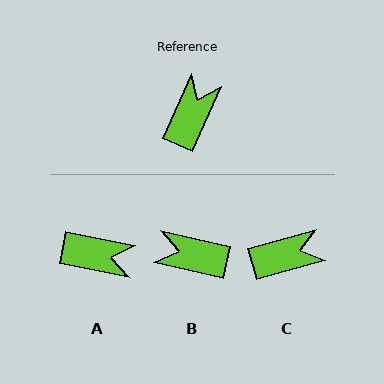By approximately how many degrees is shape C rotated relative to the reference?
Approximately 51 degrees clockwise.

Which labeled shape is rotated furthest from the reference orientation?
B, about 101 degrees away.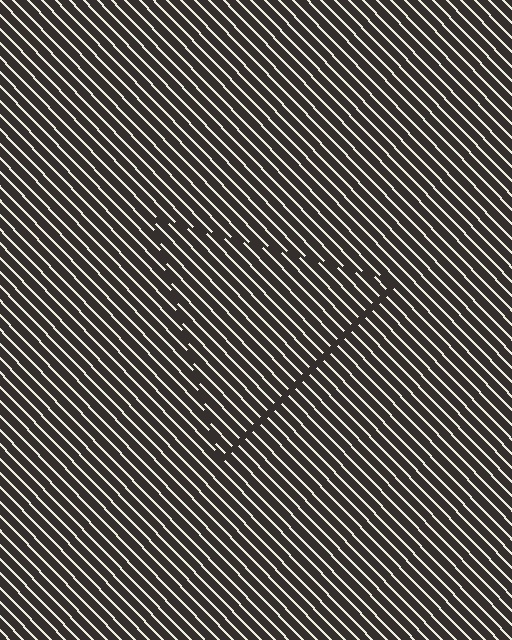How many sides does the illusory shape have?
3 sides — the line-ends trace a triangle.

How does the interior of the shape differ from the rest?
The interior of the shape contains the same grating, shifted by half a period — the contour is defined by the phase discontinuity where line-ends from the inner and outer gratings abut.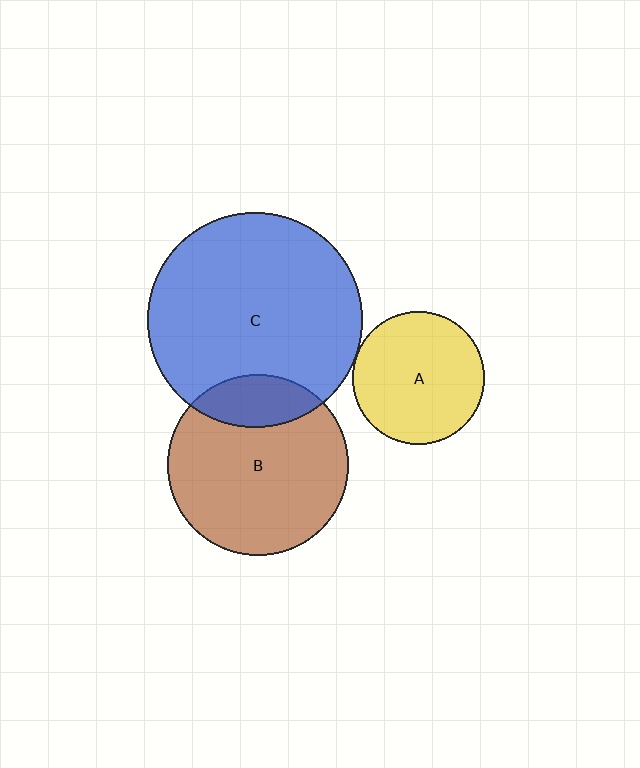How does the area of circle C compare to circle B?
Approximately 1.4 times.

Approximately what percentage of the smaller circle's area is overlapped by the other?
Approximately 20%.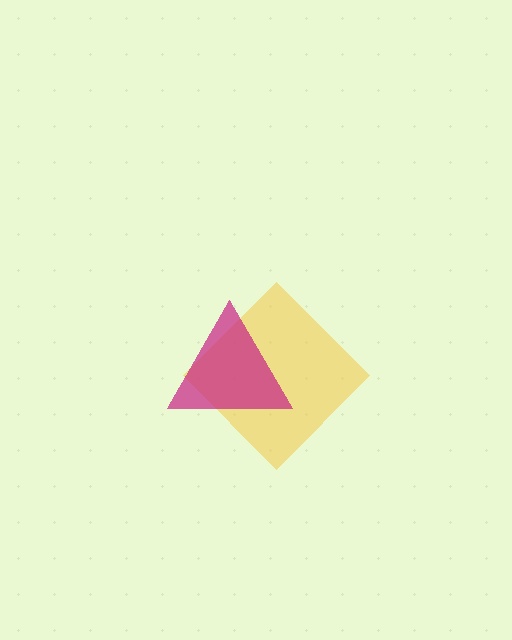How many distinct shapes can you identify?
There are 2 distinct shapes: a yellow diamond, a magenta triangle.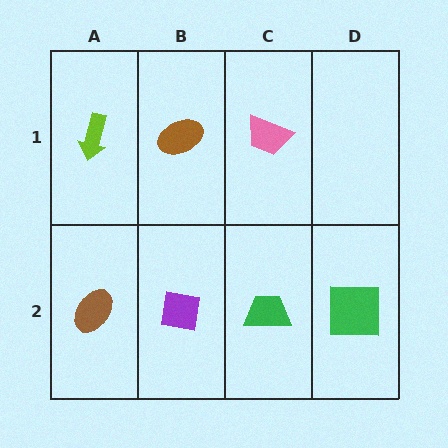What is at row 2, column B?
A purple square.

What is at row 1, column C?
A pink trapezoid.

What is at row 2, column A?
A brown ellipse.